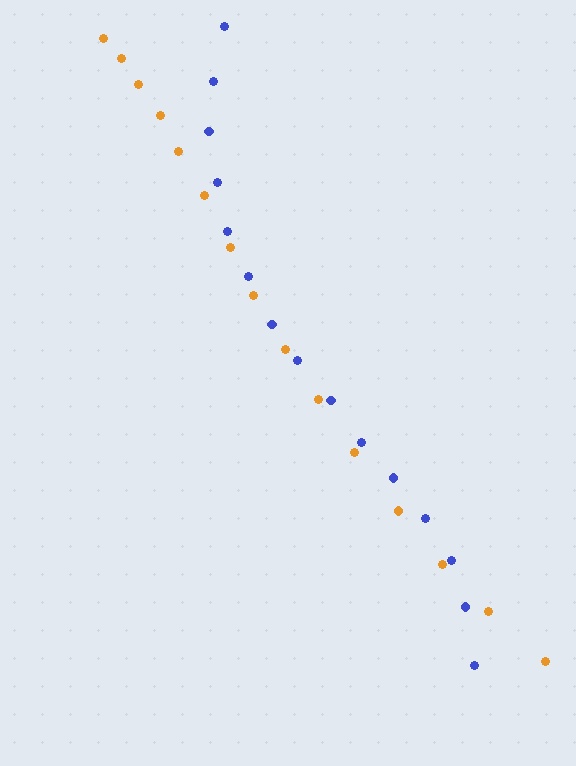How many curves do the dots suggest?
There are 2 distinct paths.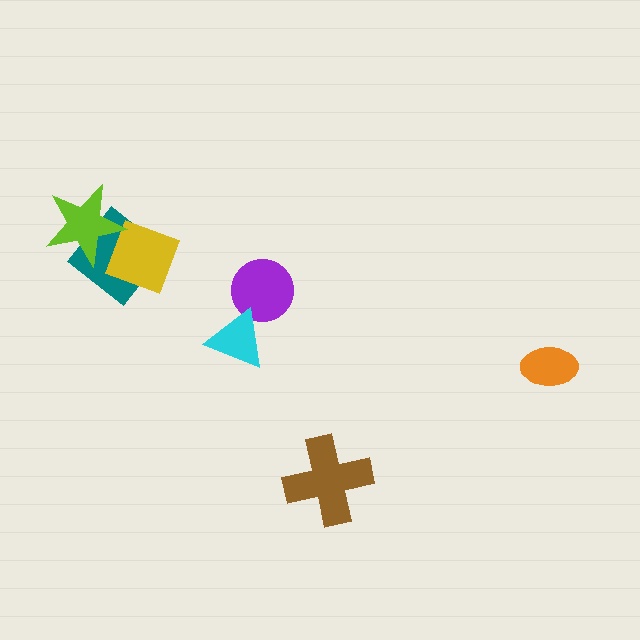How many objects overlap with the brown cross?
0 objects overlap with the brown cross.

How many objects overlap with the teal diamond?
2 objects overlap with the teal diamond.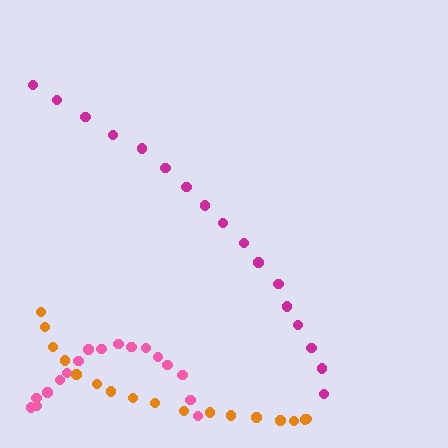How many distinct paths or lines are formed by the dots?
There are 3 distinct paths.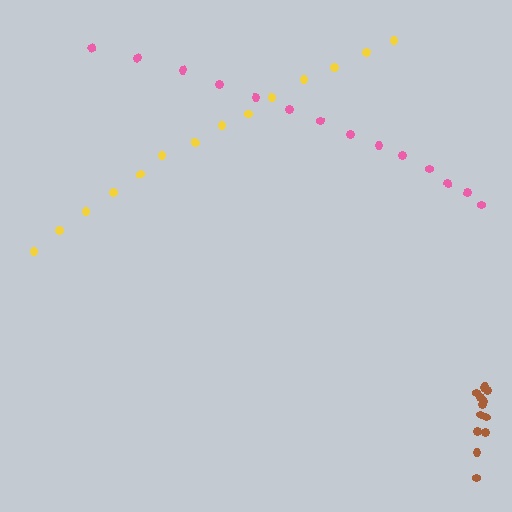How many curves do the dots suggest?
There are 3 distinct paths.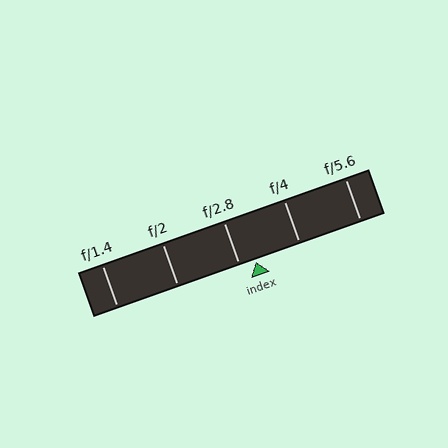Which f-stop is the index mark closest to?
The index mark is closest to f/2.8.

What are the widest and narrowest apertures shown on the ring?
The widest aperture shown is f/1.4 and the narrowest is f/5.6.